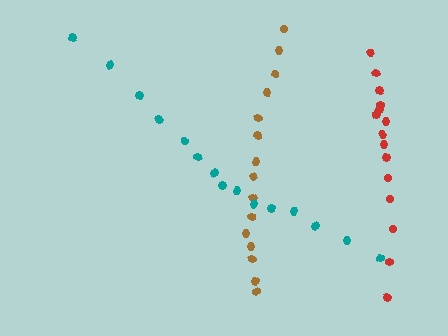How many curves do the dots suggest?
There are 3 distinct paths.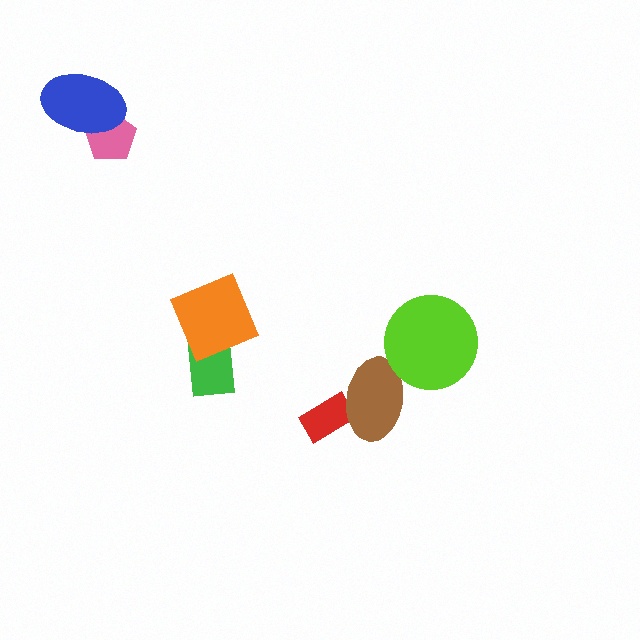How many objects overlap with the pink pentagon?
1 object overlaps with the pink pentagon.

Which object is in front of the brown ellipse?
The lime circle is in front of the brown ellipse.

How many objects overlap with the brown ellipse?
2 objects overlap with the brown ellipse.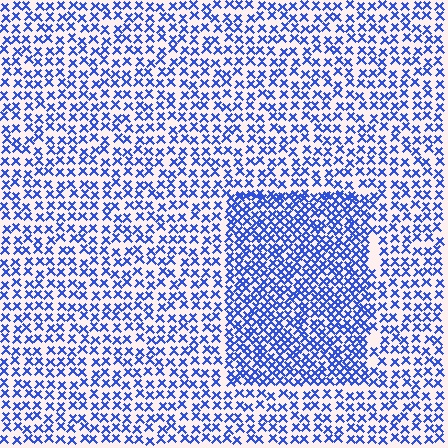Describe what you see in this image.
The image contains small blue elements arranged at two different densities. A rectangle-shaped region is visible where the elements are more densely packed than the surrounding area.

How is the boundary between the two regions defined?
The boundary is defined by a change in element density (approximately 1.8x ratio). All elements are the same color, size, and shape.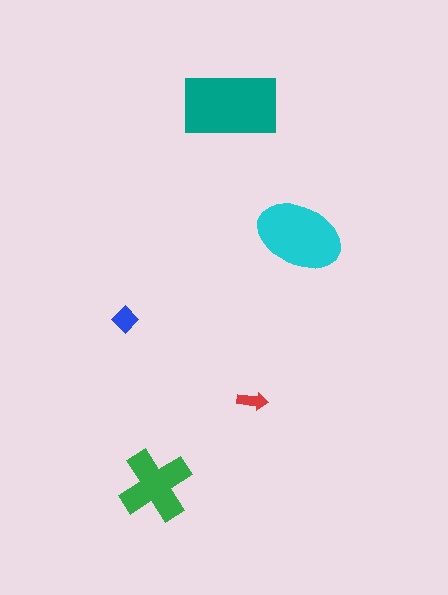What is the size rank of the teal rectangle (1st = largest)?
1st.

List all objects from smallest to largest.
The red arrow, the blue diamond, the green cross, the cyan ellipse, the teal rectangle.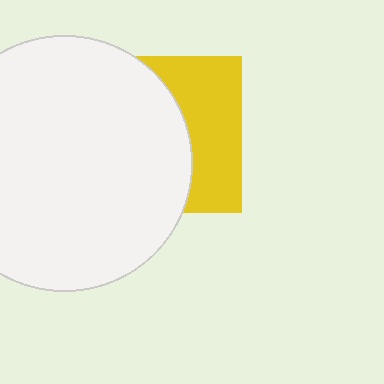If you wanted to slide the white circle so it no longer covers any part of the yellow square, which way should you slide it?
Slide it left — that is the most direct way to separate the two shapes.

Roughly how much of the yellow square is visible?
A small part of it is visible (roughly 39%).